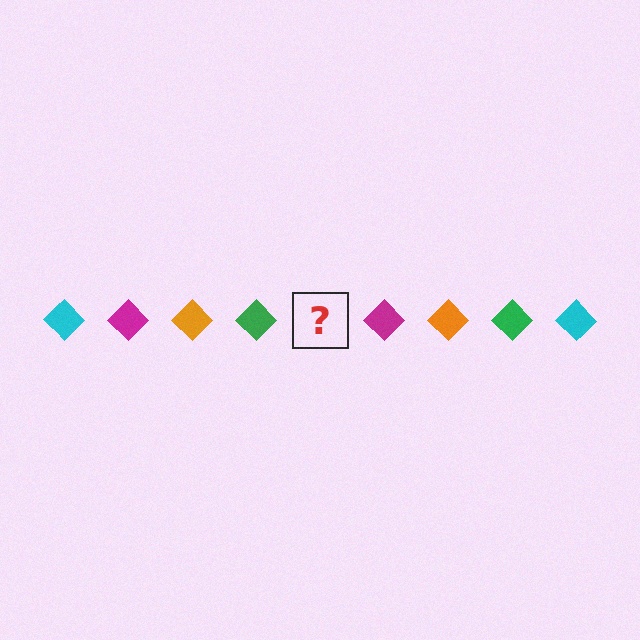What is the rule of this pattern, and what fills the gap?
The rule is that the pattern cycles through cyan, magenta, orange, green diamonds. The gap should be filled with a cyan diamond.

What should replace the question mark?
The question mark should be replaced with a cyan diamond.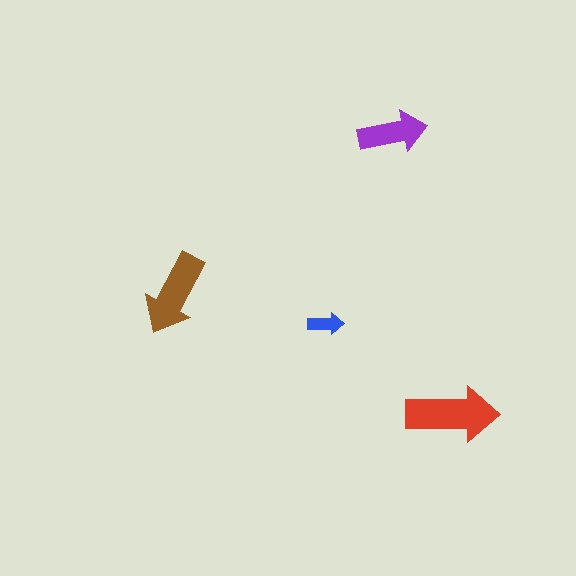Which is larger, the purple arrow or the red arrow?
The red one.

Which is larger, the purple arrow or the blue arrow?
The purple one.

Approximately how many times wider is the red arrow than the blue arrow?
About 2.5 times wider.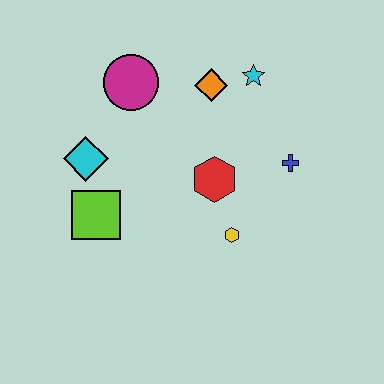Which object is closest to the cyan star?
The orange diamond is closest to the cyan star.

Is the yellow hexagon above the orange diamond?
No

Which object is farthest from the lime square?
The cyan star is farthest from the lime square.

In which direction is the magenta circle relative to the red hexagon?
The magenta circle is above the red hexagon.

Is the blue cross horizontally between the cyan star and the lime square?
No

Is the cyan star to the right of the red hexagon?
Yes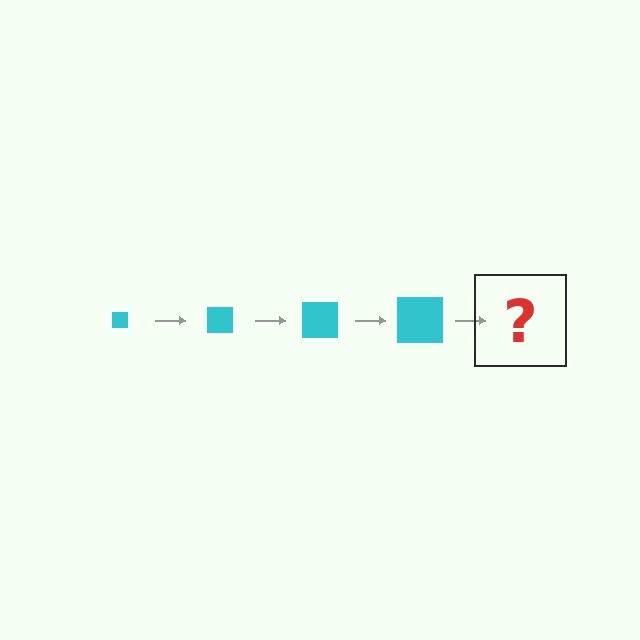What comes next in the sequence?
The next element should be a cyan square, larger than the previous one.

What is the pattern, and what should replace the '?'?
The pattern is that the square gets progressively larger each step. The '?' should be a cyan square, larger than the previous one.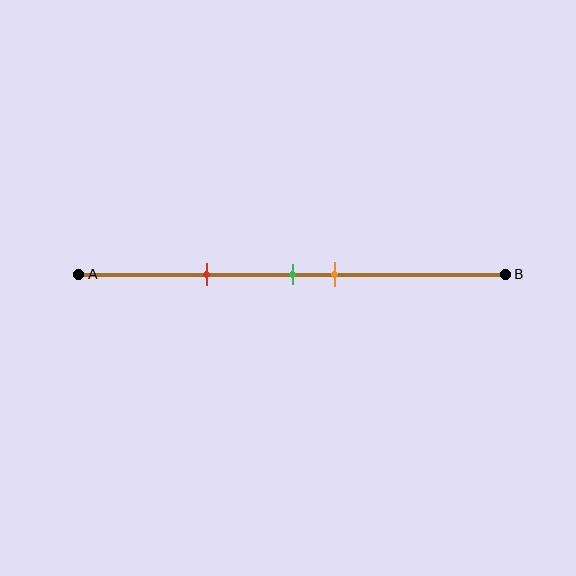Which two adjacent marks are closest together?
The green and orange marks are the closest adjacent pair.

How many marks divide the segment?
There are 3 marks dividing the segment.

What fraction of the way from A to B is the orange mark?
The orange mark is approximately 60% (0.6) of the way from A to B.